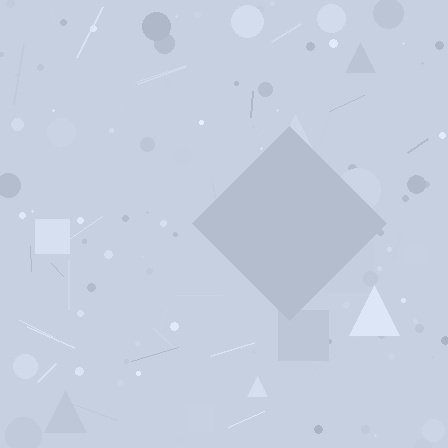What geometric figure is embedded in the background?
A diamond is embedded in the background.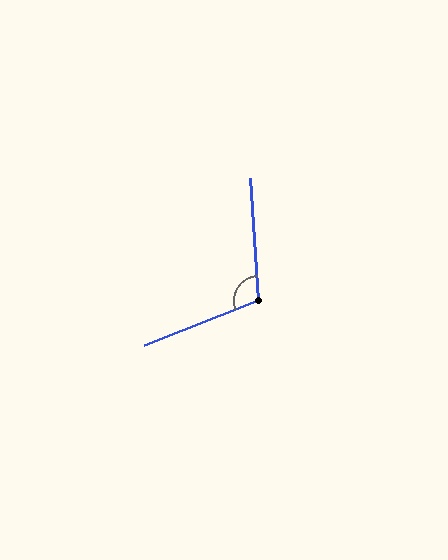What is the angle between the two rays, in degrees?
Approximately 108 degrees.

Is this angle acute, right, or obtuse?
It is obtuse.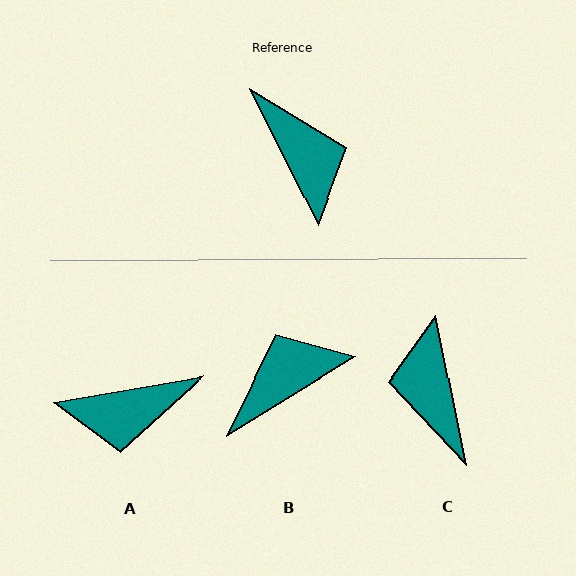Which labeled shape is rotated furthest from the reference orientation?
C, about 165 degrees away.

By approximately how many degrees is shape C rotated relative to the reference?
Approximately 165 degrees counter-clockwise.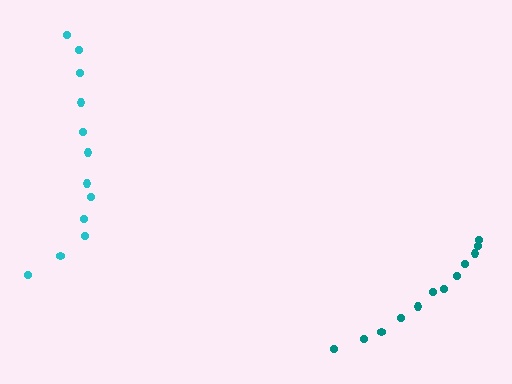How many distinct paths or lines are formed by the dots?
There are 2 distinct paths.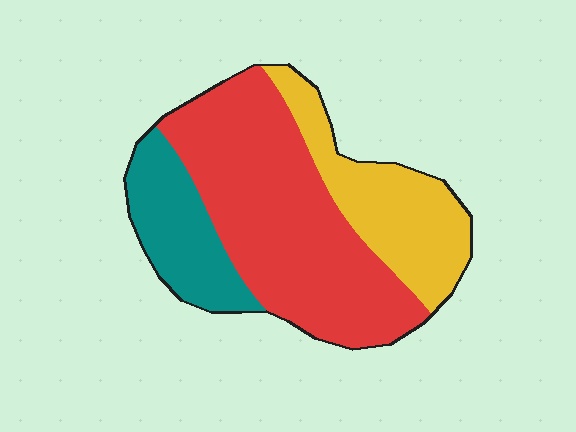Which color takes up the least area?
Teal, at roughly 20%.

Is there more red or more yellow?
Red.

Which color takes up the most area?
Red, at roughly 55%.